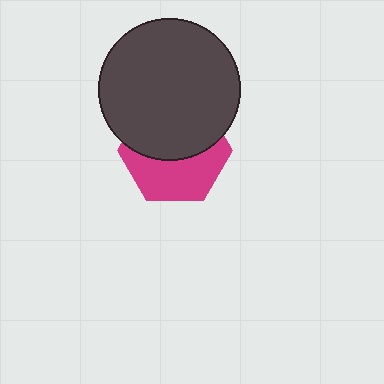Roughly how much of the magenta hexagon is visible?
About half of it is visible (roughly 47%).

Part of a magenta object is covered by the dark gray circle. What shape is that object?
It is a hexagon.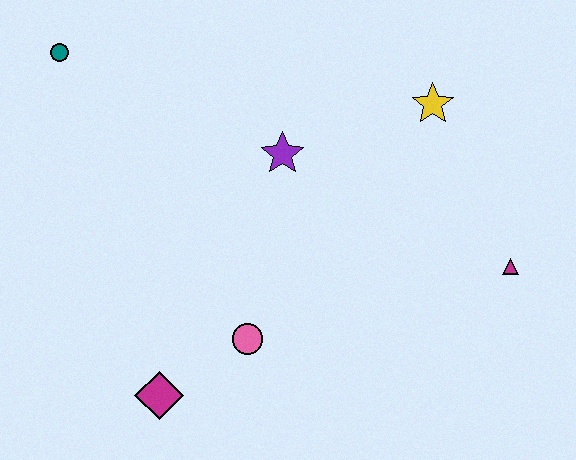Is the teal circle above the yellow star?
Yes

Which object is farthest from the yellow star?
The magenta diamond is farthest from the yellow star.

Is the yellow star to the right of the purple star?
Yes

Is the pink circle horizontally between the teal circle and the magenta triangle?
Yes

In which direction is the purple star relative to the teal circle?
The purple star is to the right of the teal circle.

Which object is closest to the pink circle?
The magenta diamond is closest to the pink circle.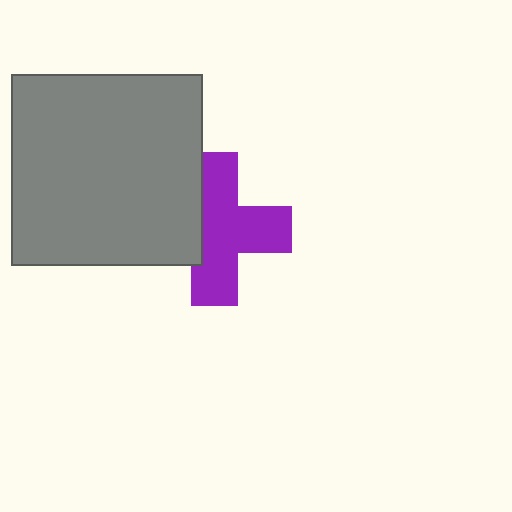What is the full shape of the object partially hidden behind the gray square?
The partially hidden object is a purple cross.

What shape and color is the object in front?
The object in front is a gray square.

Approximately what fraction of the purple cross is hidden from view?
Roughly 32% of the purple cross is hidden behind the gray square.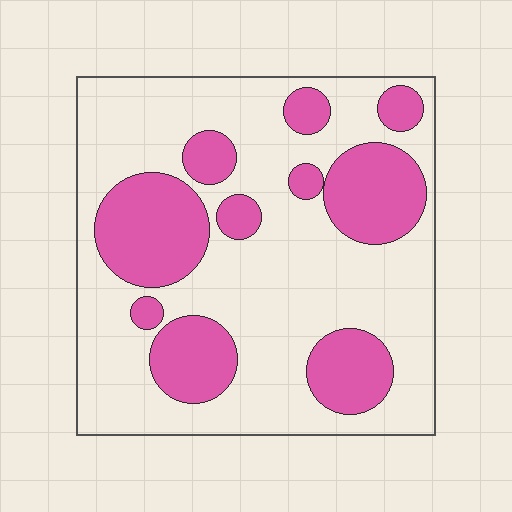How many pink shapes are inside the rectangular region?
10.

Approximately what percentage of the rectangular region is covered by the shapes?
Approximately 30%.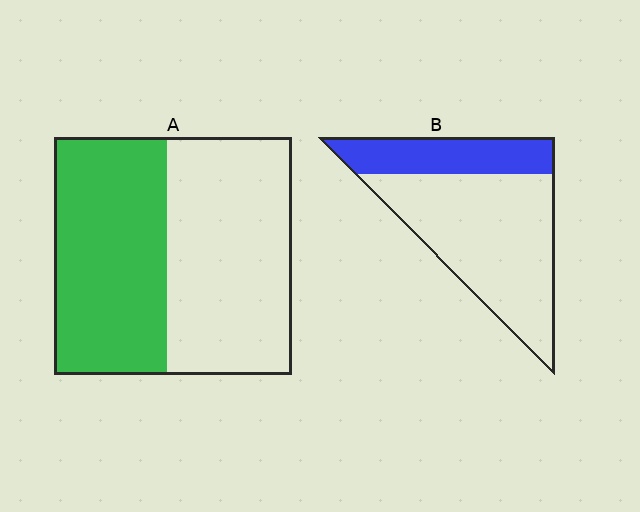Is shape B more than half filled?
No.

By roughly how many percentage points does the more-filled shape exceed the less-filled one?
By roughly 20 percentage points (A over B).